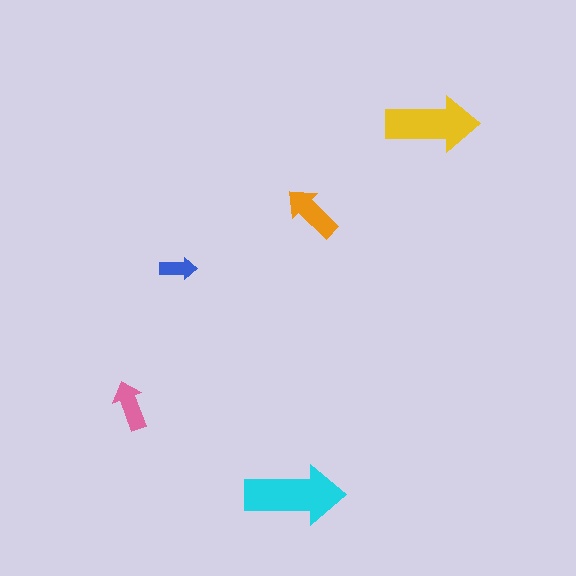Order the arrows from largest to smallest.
the cyan one, the yellow one, the orange one, the pink one, the blue one.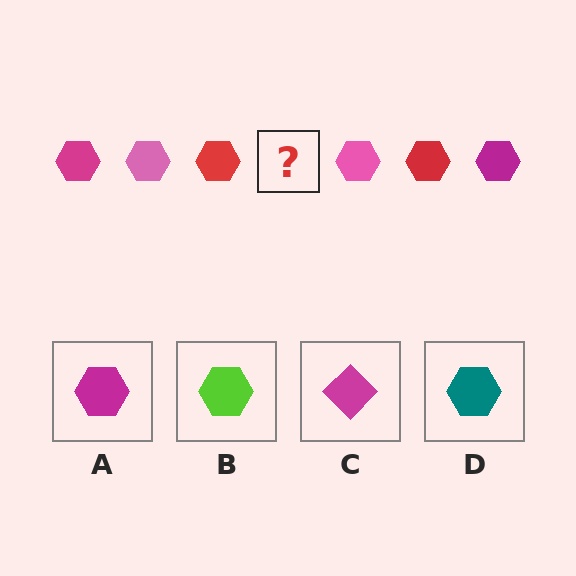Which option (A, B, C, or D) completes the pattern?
A.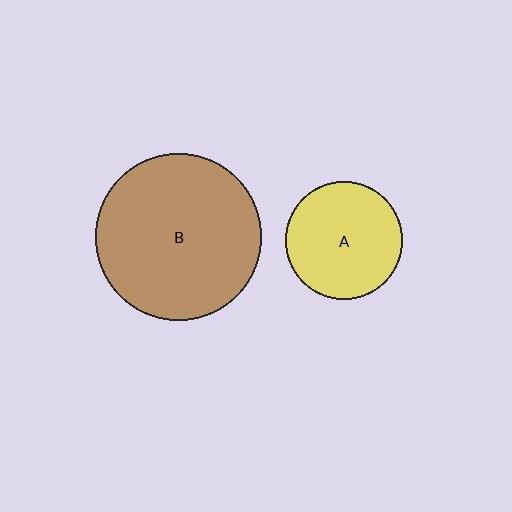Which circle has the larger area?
Circle B (brown).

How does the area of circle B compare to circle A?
Approximately 2.0 times.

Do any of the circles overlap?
No, none of the circles overlap.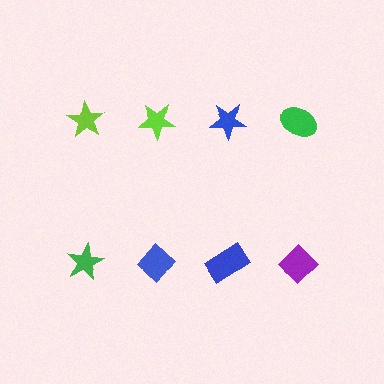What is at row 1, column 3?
A blue star.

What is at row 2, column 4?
A purple diamond.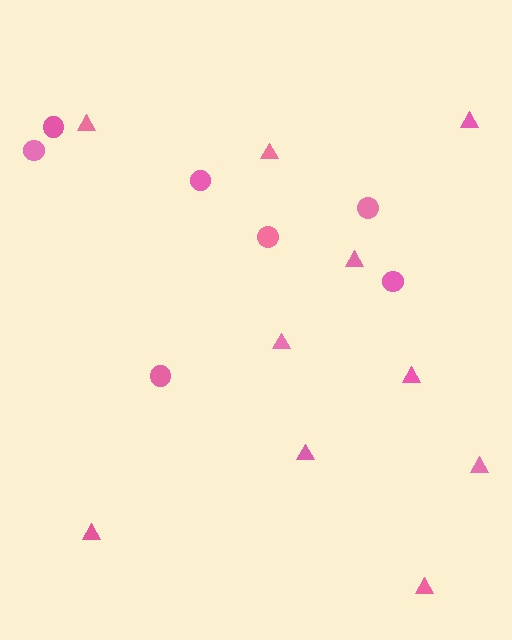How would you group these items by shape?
There are 2 groups: one group of triangles (10) and one group of circles (7).